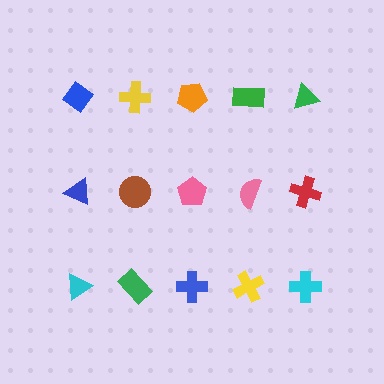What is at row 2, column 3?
A pink pentagon.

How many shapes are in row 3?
5 shapes.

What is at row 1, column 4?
A green rectangle.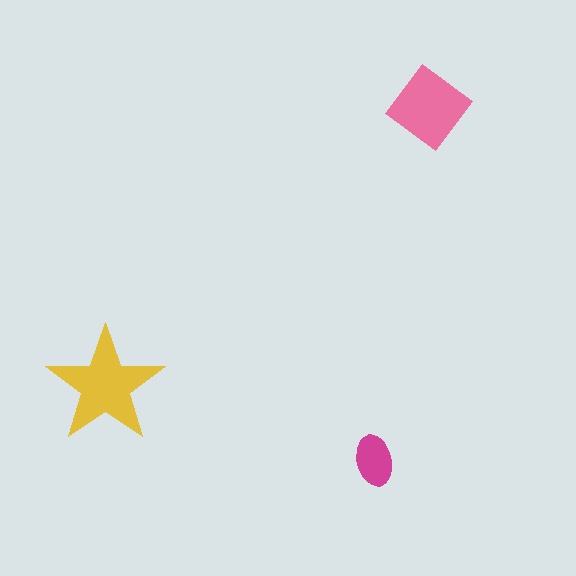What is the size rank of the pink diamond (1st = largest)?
2nd.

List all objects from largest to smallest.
The yellow star, the pink diamond, the magenta ellipse.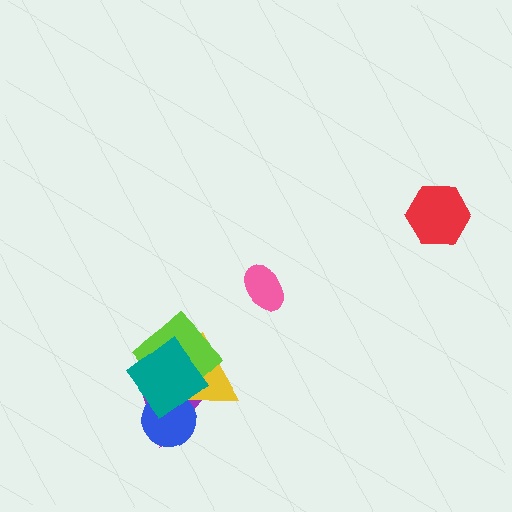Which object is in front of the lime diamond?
The teal diamond is in front of the lime diamond.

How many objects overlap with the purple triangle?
4 objects overlap with the purple triangle.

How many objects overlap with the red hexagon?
0 objects overlap with the red hexagon.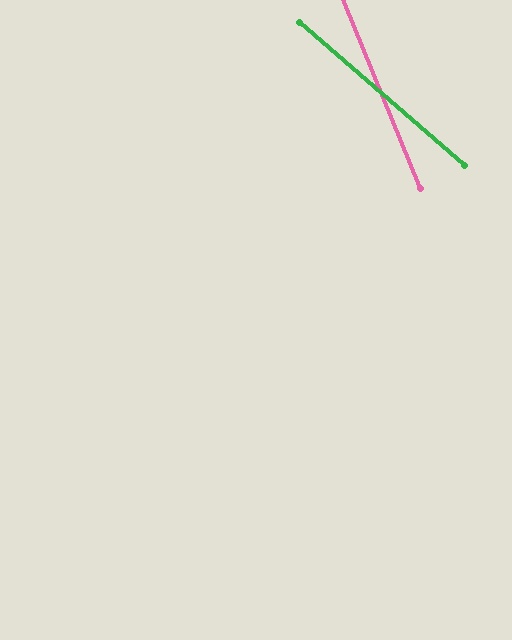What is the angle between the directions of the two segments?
Approximately 27 degrees.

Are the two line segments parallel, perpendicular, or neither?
Neither parallel nor perpendicular — they differ by about 27°.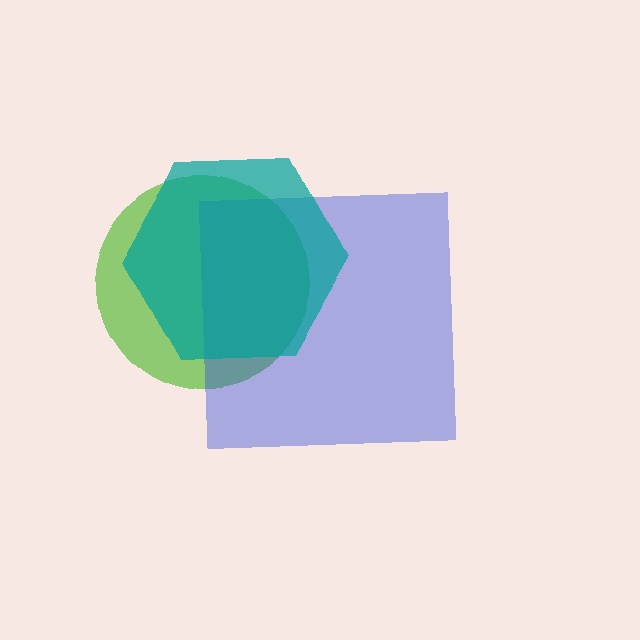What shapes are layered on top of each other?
The layered shapes are: a lime circle, a blue square, a teal hexagon.